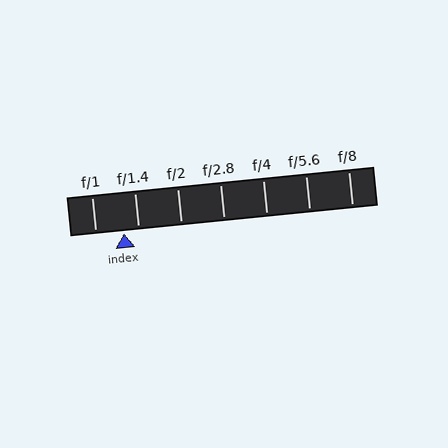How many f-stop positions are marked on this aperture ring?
There are 7 f-stop positions marked.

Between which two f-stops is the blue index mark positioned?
The index mark is between f/1 and f/1.4.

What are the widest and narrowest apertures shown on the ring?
The widest aperture shown is f/1 and the narrowest is f/8.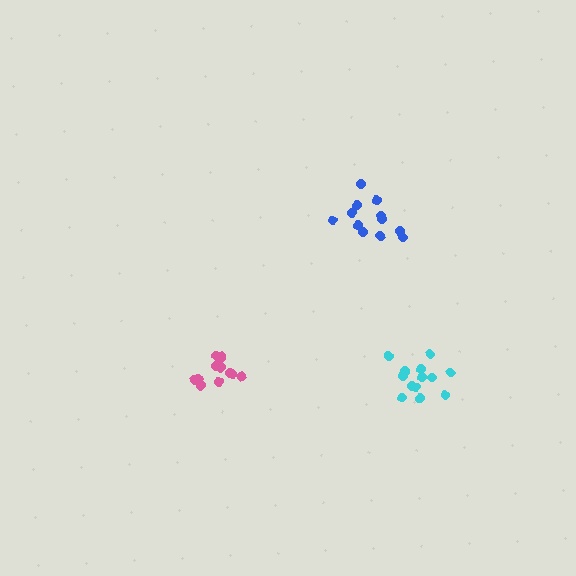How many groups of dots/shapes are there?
There are 3 groups.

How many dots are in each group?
Group 1: 12 dots, Group 2: 13 dots, Group 3: 12 dots (37 total).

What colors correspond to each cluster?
The clusters are colored: pink, cyan, blue.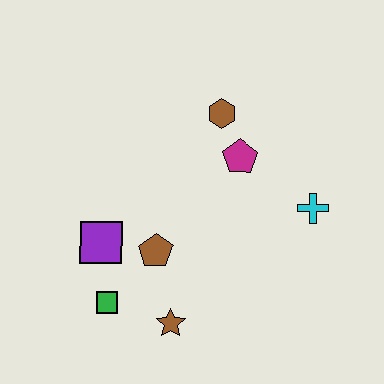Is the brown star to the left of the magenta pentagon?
Yes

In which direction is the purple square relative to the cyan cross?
The purple square is to the left of the cyan cross.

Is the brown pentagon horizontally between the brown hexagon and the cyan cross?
No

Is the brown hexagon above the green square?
Yes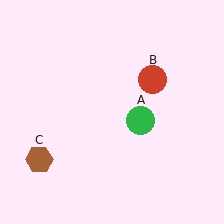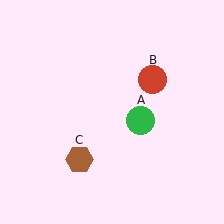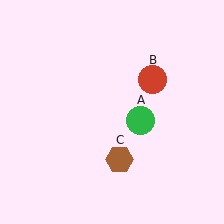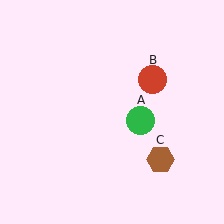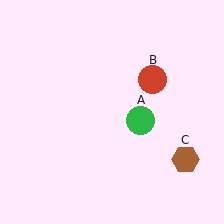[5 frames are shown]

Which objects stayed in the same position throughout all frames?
Green circle (object A) and red circle (object B) remained stationary.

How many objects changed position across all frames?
1 object changed position: brown hexagon (object C).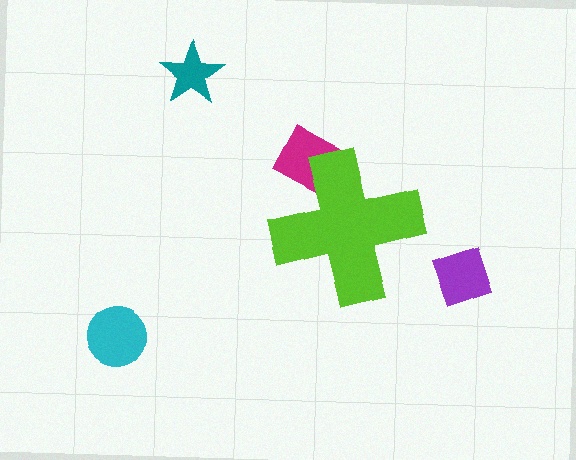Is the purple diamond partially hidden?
No, the purple diamond is fully visible.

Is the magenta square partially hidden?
Yes, the magenta square is partially hidden behind the lime cross.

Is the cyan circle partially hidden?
No, the cyan circle is fully visible.